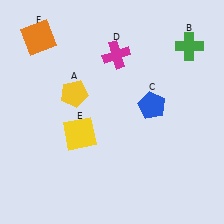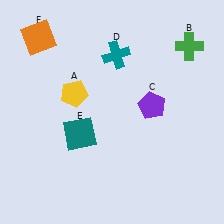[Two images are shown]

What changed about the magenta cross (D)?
In Image 1, D is magenta. In Image 2, it changed to teal.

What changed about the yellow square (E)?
In Image 1, E is yellow. In Image 2, it changed to teal.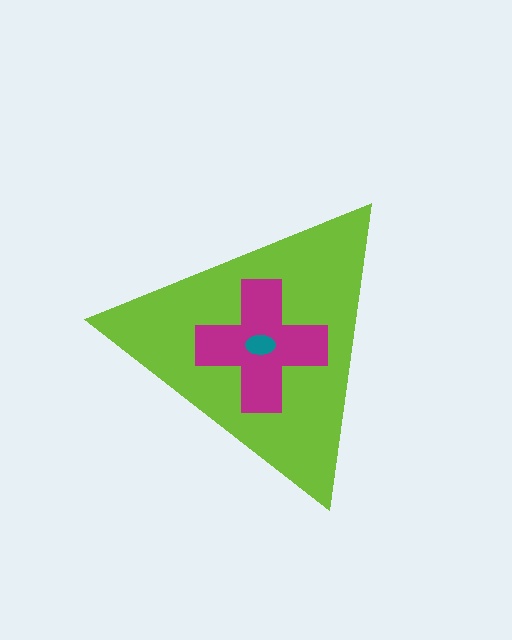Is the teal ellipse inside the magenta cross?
Yes.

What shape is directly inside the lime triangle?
The magenta cross.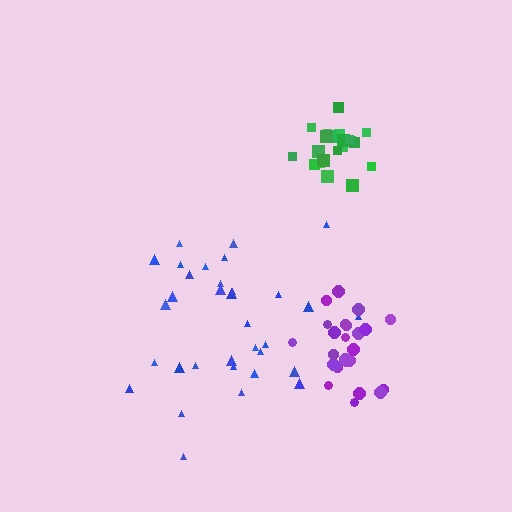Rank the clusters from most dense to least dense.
green, purple, blue.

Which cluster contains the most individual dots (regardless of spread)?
Blue (33).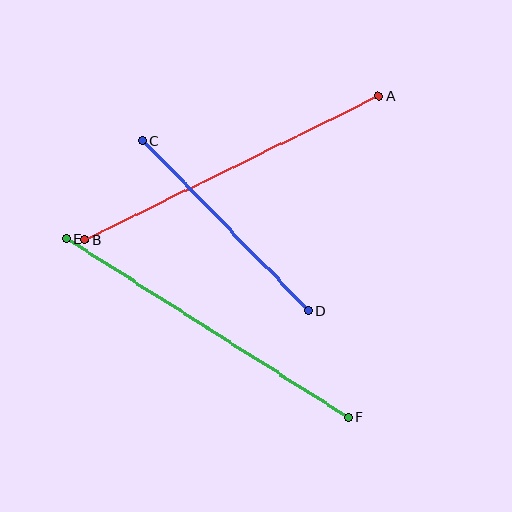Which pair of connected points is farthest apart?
Points E and F are farthest apart.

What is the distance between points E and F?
The distance is approximately 333 pixels.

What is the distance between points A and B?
The distance is approximately 327 pixels.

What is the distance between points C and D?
The distance is approximately 237 pixels.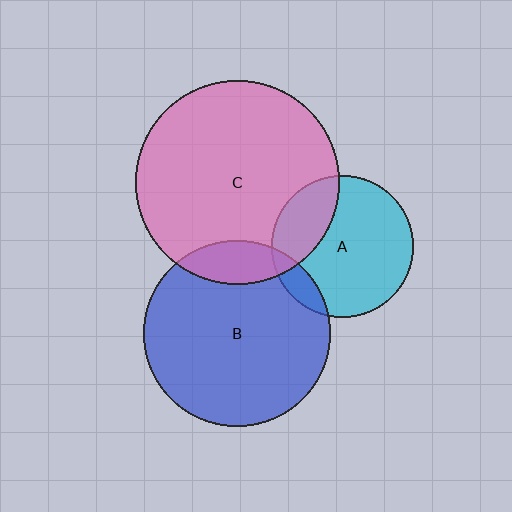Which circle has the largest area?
Circle C (pink).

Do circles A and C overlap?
Yes.